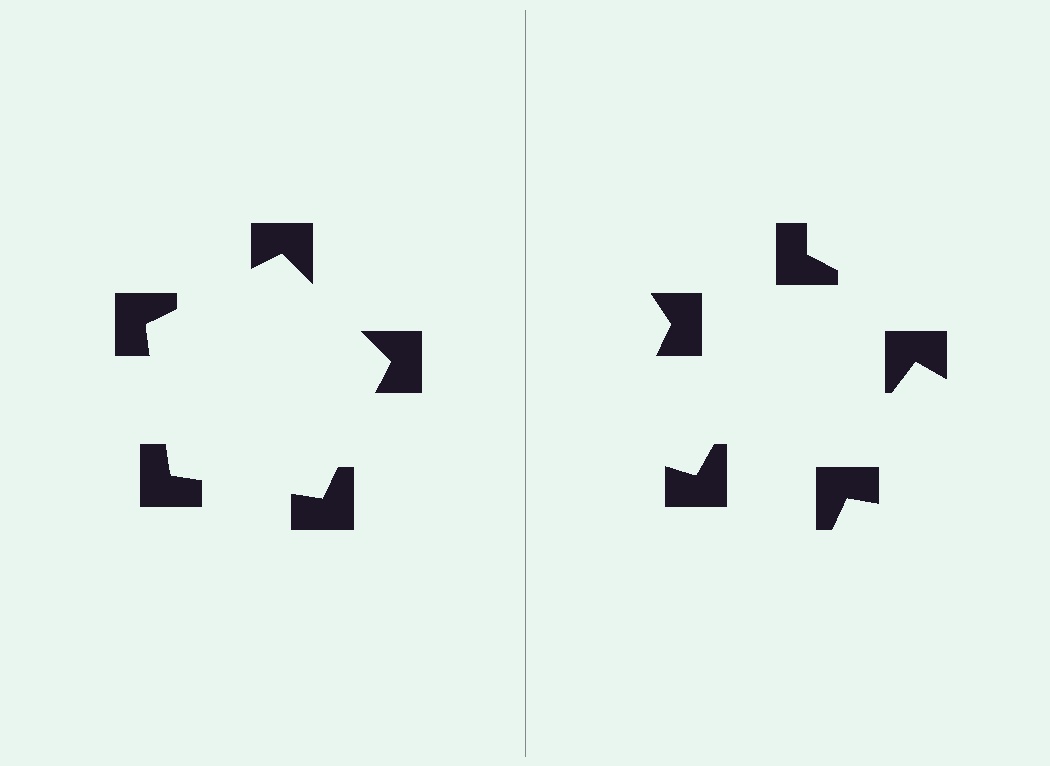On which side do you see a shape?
An illusory pentagon appears on the left side. On the right side the wedge cuts are rotated, so no coherent shape forms.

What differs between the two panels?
The notched squares are positioned identically on both sides; only the wedge orientations differ. On the left they align to a pentagon; on the right they are misaligned.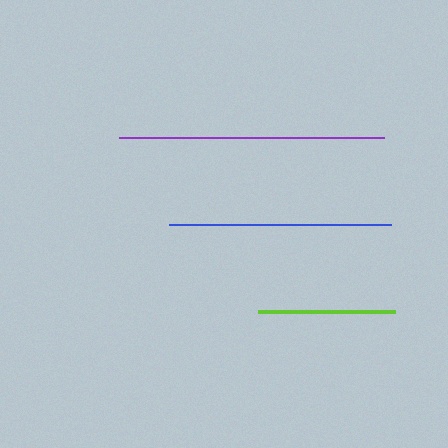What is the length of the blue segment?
The blue segment is approximately 222 pixels long.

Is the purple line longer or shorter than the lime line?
The purple line is longer than the lime line.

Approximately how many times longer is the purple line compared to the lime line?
The purple line is approximately 1.9 times the length of the lime line.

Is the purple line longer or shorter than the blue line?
The purple line is longer than the blue line.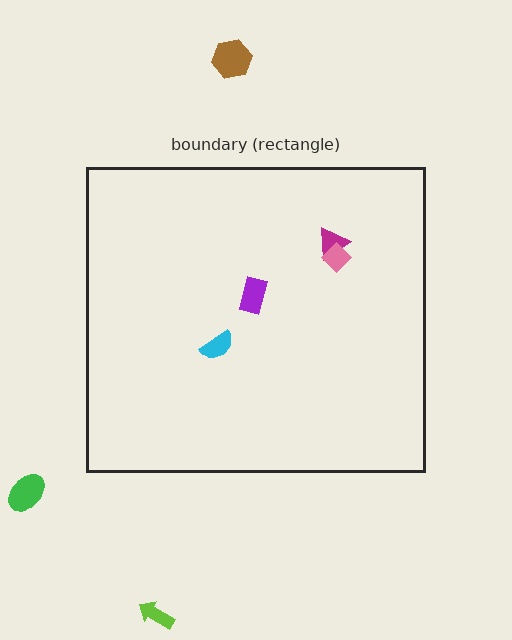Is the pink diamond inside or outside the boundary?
Inside.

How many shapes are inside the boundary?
4 inside, 3 outside.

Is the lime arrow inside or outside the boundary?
Outside.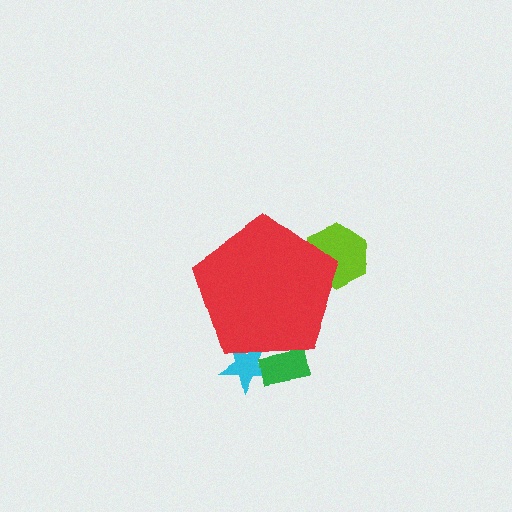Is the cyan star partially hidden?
Yes, the cyan star is partially hidden behind the red pentagon.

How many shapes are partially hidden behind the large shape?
3 shapes are partially hidden.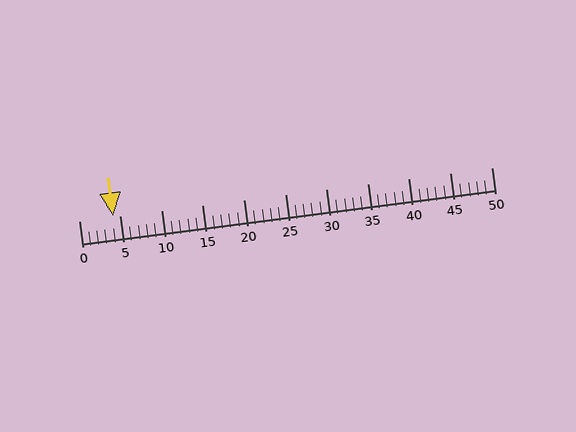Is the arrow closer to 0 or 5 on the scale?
The arrow is closer to 5.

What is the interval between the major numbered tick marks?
The major tick marks are spaced 5 units apart.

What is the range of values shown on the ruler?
The ruler shows values from 0 to 50.